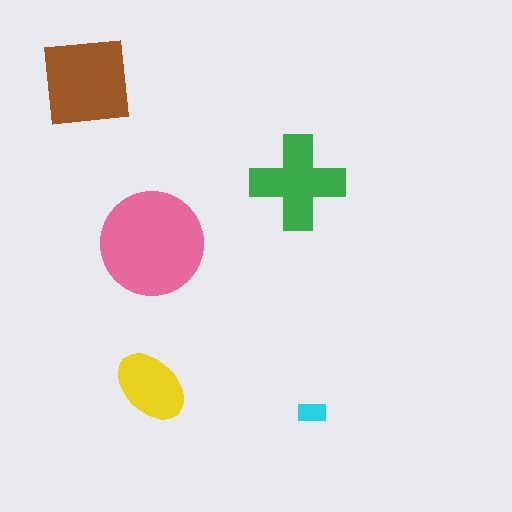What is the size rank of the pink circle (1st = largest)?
1st.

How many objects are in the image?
There are 5 objects in the image.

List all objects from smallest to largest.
The cyan rectangle, the yellow ellipse, the green cross, the brown square, the pink circle.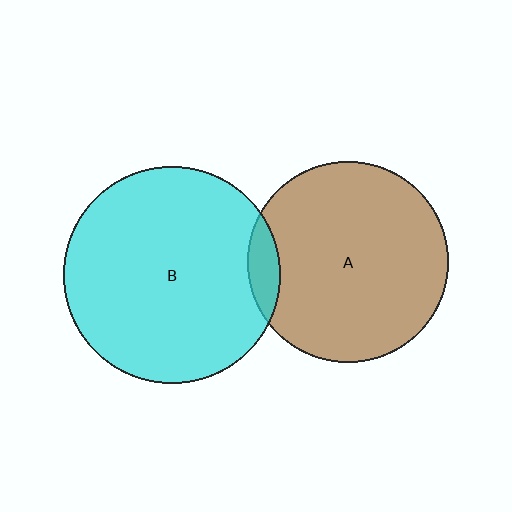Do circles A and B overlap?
Yes.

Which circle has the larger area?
Circle B (cyan).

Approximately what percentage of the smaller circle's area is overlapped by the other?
Approximately 10%.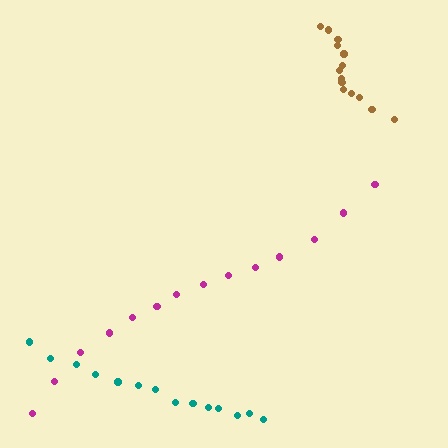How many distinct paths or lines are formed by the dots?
There are 3 distinct paths.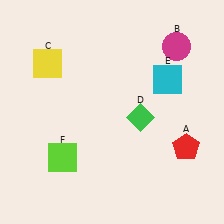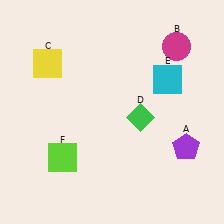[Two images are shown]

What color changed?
The pentagon (A) changed from red in Image 1 to purple in Image 2.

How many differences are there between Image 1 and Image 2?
There is 1 difference between the two images.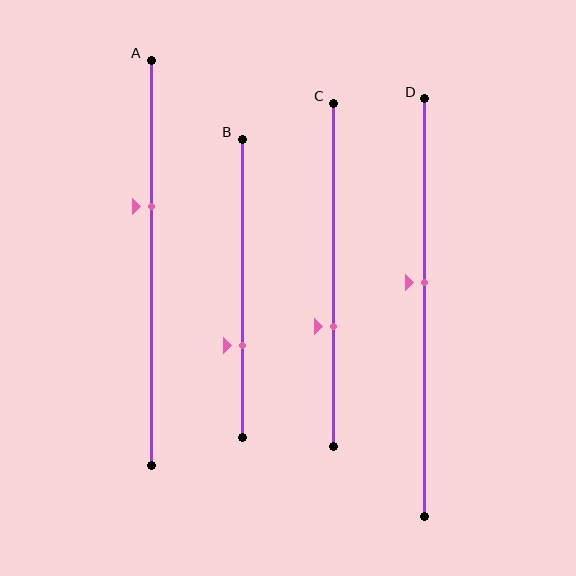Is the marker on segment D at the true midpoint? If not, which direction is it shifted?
No, the marker on segment D is shifted upward by about 6% of the segment length.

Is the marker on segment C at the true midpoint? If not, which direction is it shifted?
No, the marker on segment C is shifted downward by about 15% of the segment length.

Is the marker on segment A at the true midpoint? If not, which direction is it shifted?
No, the marker on segment A is shifted upward by about 14% of the segment length.